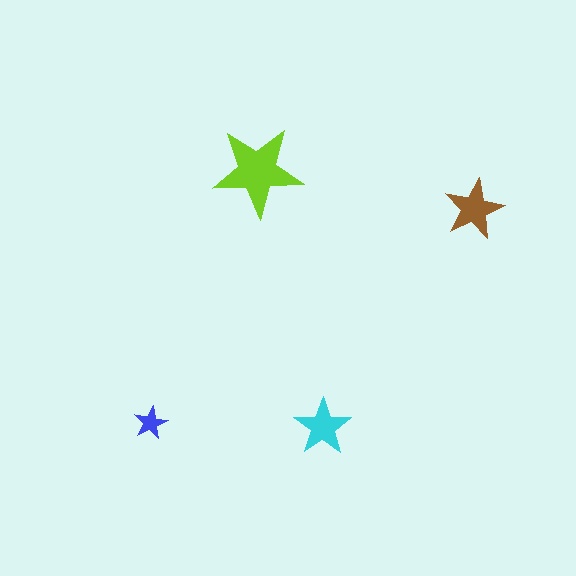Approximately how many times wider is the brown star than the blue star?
About 2 times wider.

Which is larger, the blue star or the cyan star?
The cyan one.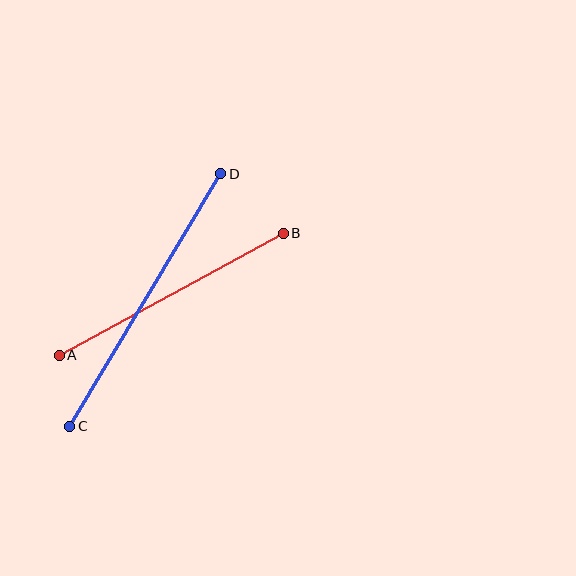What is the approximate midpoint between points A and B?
The midpoint is at approximately (171, 294) pixels.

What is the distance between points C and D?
The distance is approximately 294 pixels.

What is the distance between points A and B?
The distance is approximately 255 pixels.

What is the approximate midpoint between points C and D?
The midpoint is at approximately (145, 300) pixels.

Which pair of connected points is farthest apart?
Points C and D are farthest apart.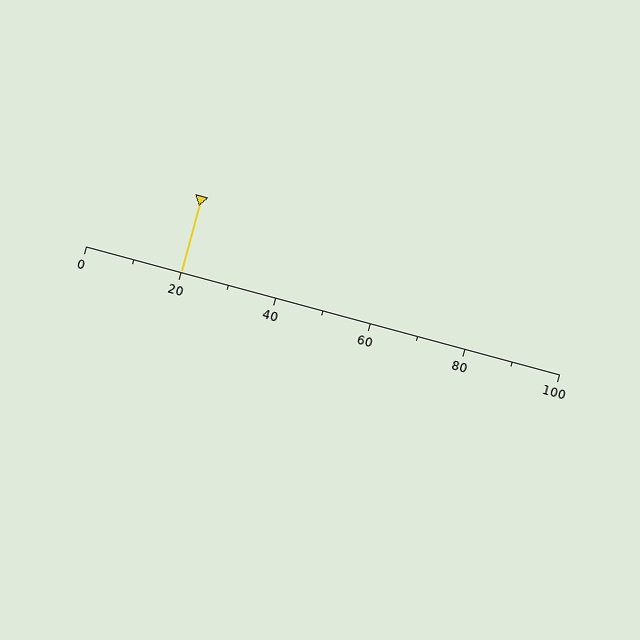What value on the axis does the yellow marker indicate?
The marker indicates approximately 20.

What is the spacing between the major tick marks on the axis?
The major ticks are spaced 20 apart.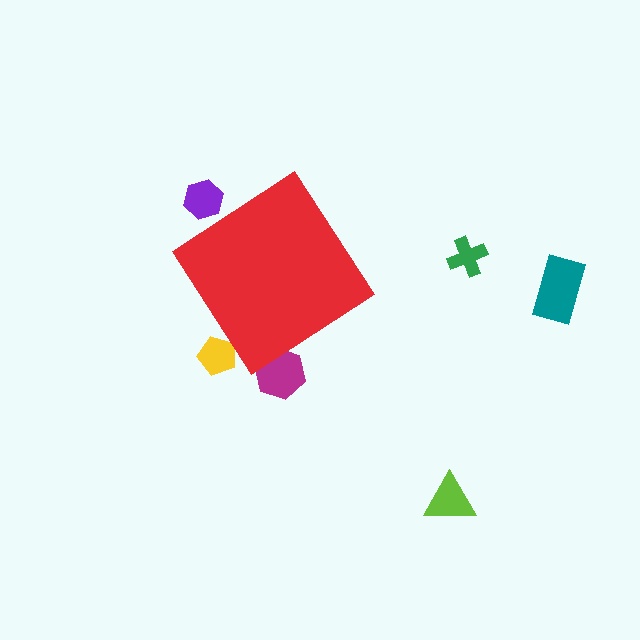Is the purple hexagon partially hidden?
Yes, the purple hexagon is partially hidden behind the red diamond.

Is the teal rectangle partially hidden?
No, the teal rectangle is fully visible.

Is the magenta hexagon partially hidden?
Yes, the magenta hexagon is partially hidden behind the red diamond.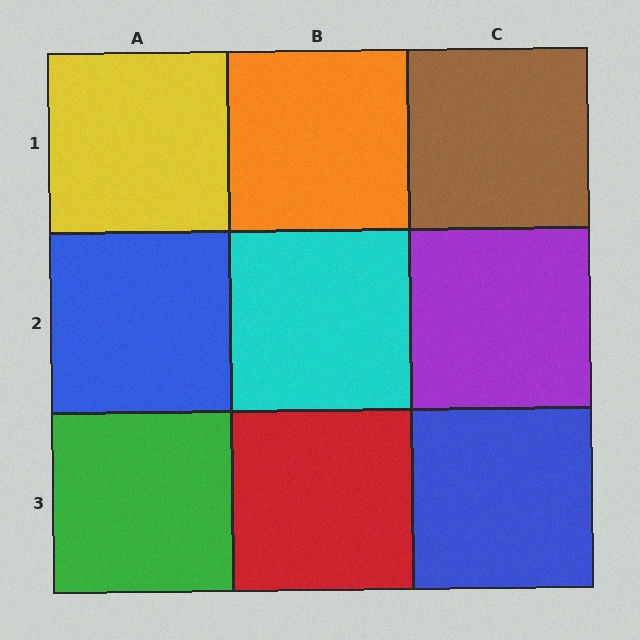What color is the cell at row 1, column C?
Brown.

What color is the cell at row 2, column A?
Blue.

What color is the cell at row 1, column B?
Orange.